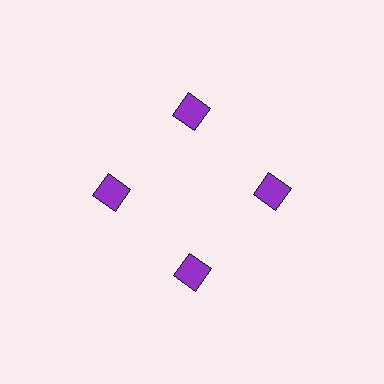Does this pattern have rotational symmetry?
Yes, this pattern has 4-fold rotational symmetry. It looks the same after rotating 90 degrees around the center.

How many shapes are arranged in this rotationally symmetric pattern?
There are 4 shapes, arranged in 4 groups of 1.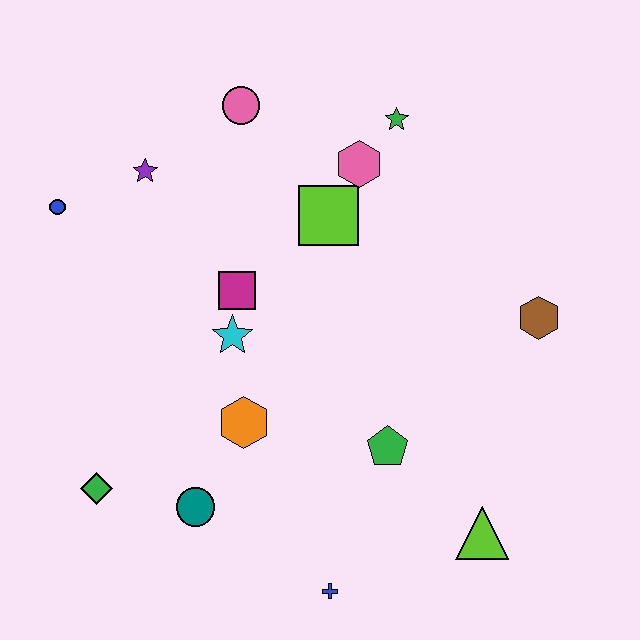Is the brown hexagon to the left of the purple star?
No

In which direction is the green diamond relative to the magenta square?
The green diamond is below the magenta square.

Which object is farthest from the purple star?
The lime triangle is farthest from the purple star.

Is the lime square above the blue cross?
Yes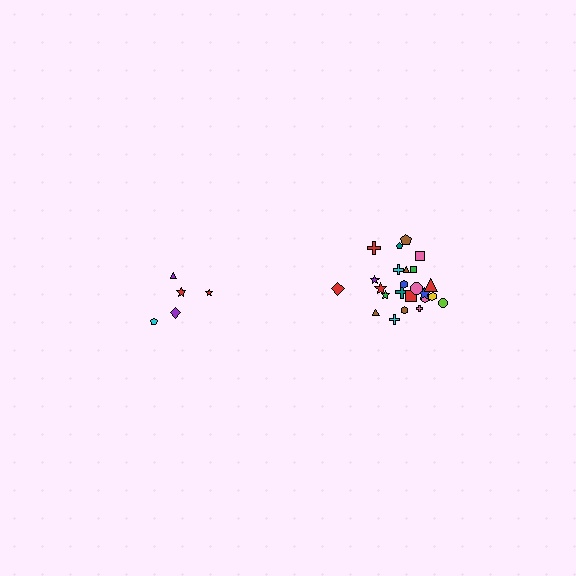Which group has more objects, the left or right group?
The right group.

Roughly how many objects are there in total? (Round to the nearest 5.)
Roughly 30 objects in total.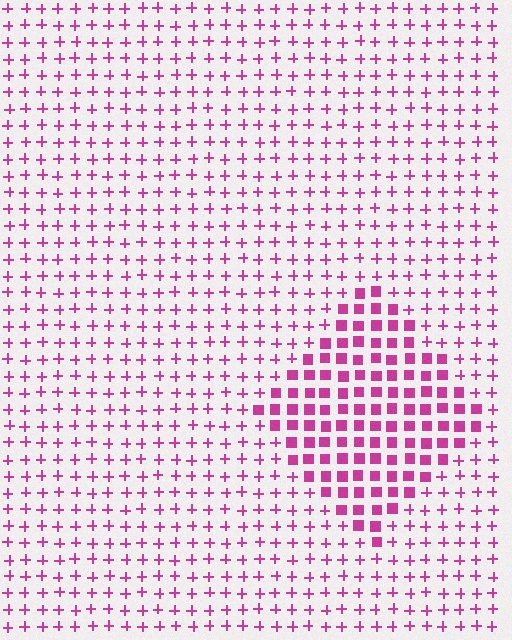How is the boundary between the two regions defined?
The boundary is defined by a change in element shape: squares inside vs. plus signs outside. All elements share the same color and spacing.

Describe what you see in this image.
The image is filled with small magenta elements arranged in a uniform grid. A diamond-shaped region contains squares, while the surrounding area contains plus signs. The boundary is defined purely by the change in element shape.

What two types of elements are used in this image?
The image uses squares inside the diamond region and plus signs outside it.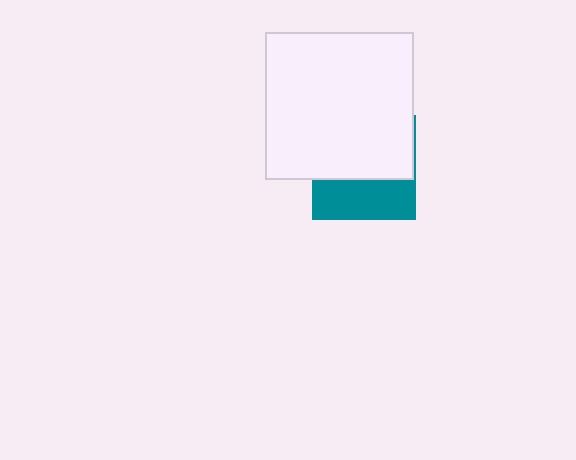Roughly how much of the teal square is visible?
A small part of it is visible (roughly 40%).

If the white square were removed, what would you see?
You would see the complete teal square.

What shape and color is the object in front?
The object in front is a white square.